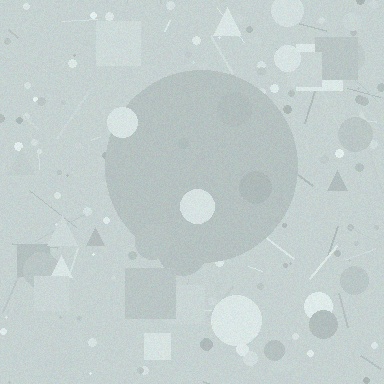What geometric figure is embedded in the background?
A circle is embedded in the background.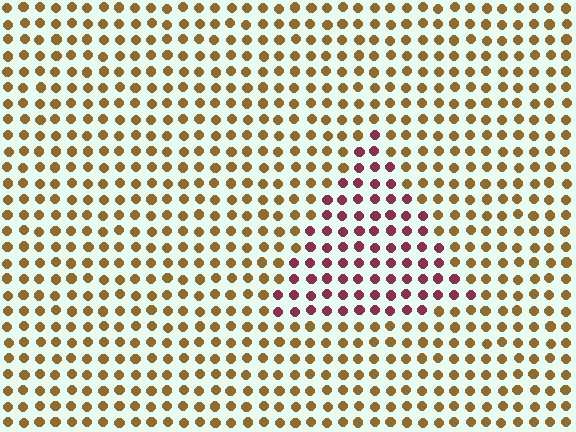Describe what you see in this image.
The image is filled with small brown elements in a uniform arrangement. A triangle-shaped region is visible where the elements are tinted to a slightly different hue, forming a subtle color boundary.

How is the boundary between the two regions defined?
The boundary is defined purely by a slight shift in hue (about 61 degrees). Spacing, size, and orientation are identical on both sides.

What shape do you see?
I see a triangle.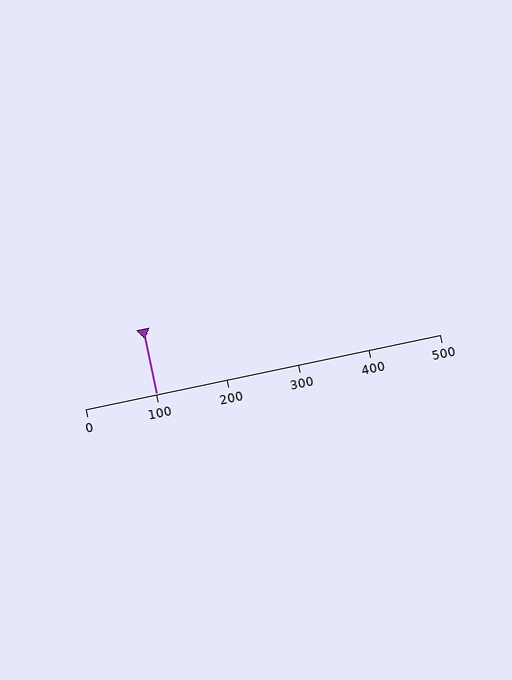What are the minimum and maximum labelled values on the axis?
The axis runs from 0 to 500.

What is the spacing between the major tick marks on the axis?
The major ticks are spaced 100 apart.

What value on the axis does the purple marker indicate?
The marker indicates approximately 100.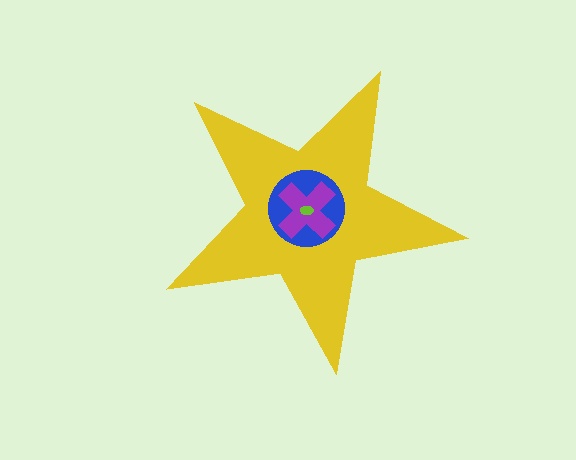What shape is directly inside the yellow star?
The blue circle.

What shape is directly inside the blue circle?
The purple cross.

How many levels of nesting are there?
4.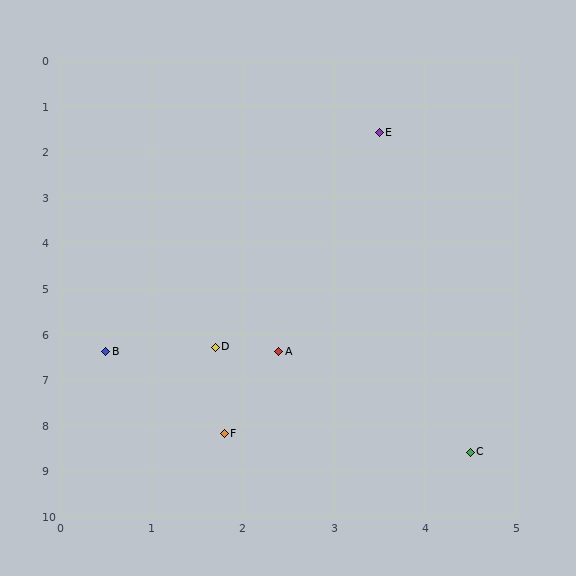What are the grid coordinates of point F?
Point F is at approximately (1.8, 8.2).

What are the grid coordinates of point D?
Point D is at approximately (1.7, 6.3).